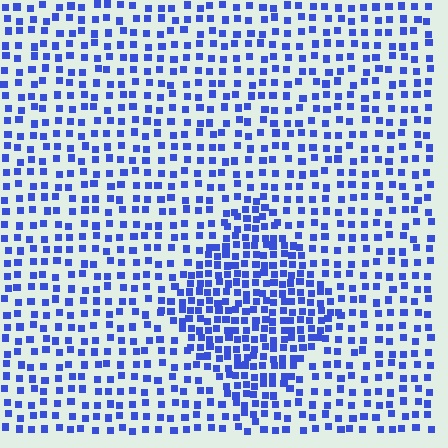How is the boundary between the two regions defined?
The boundary is defined by a change in element density (approximately 1.9x ratio). All elements are the same color, size, and shape.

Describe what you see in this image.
The image contains small blue elements arranged at two different densities. A diamond-shaped region is visible where the elements are more densely packed than the surrounding area.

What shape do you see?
I see a diamond.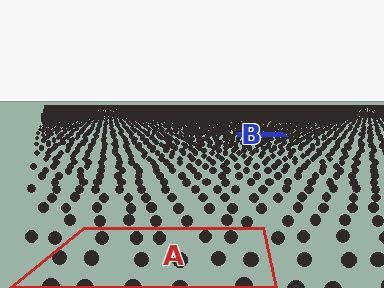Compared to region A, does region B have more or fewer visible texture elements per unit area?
Region B has more texture elements per unit area — they are packed more densely because it is farther away.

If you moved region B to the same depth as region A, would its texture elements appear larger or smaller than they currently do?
They would appear larger. At a closer depth, the same texture elements are projected at a bigger on-screen size.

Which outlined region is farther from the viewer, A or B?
Region B is farther from the viewer — the texture elements inside it appear smaller and more densely packed.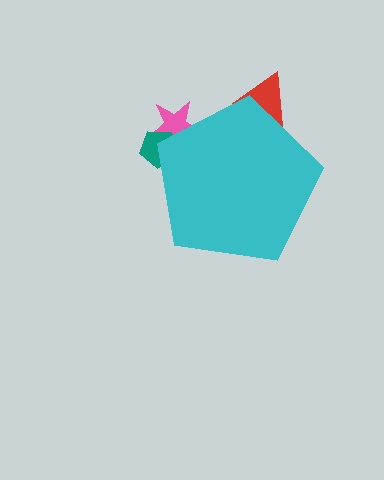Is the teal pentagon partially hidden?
Yes, the teal pentagon is partially hidden behind the cyan pentagon.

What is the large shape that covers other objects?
A cyan pentagon.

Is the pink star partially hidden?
Yes, the pink star is partially hidden behind the cyan pentagon.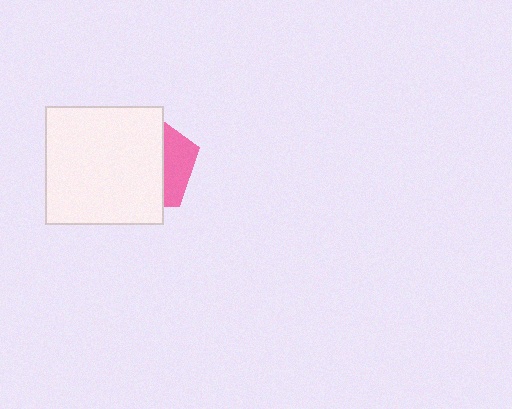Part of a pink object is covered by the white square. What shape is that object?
It is a pentagon.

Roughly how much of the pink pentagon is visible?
A small part of it is visible (roughly 30%).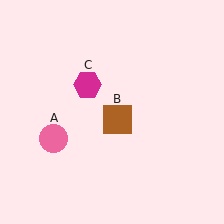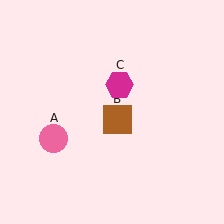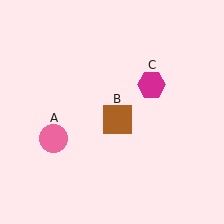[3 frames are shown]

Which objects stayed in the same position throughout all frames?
Pink circle (object A) and brown square (object B) remained stationary.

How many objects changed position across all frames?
1 object changed position: magenta hexagon (object C).